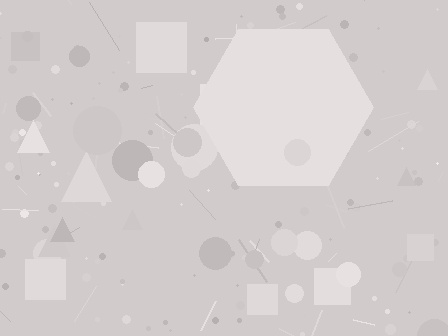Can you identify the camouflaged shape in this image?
The camouflaged shape is a hexagon.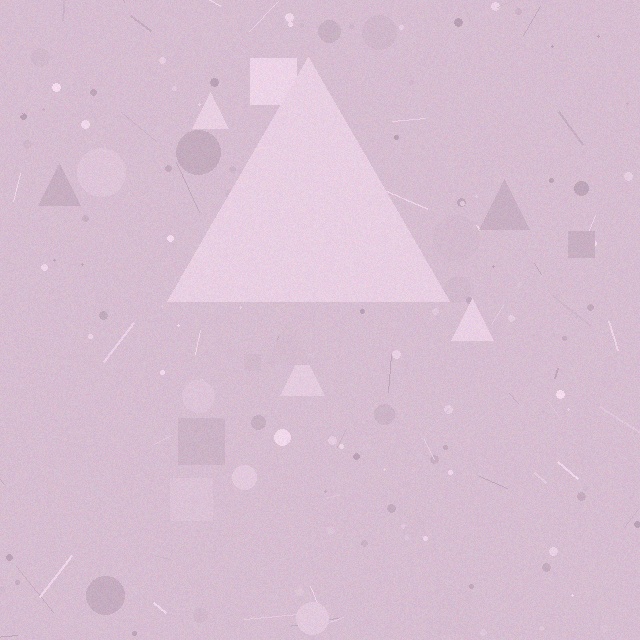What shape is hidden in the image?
A triangle is hidden in the image.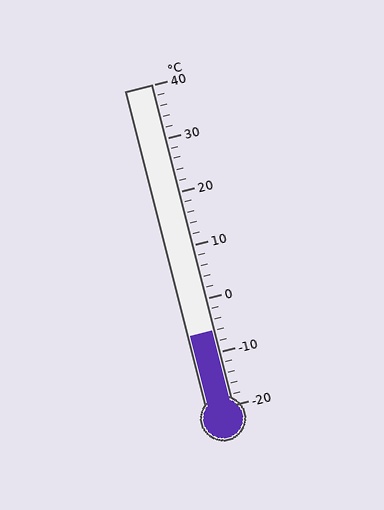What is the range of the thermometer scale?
The thermometer scale ranges from -20°C to 40°C.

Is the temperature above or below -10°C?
The temperature is above -10°C.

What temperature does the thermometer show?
The thermometer shows approximately -6°C.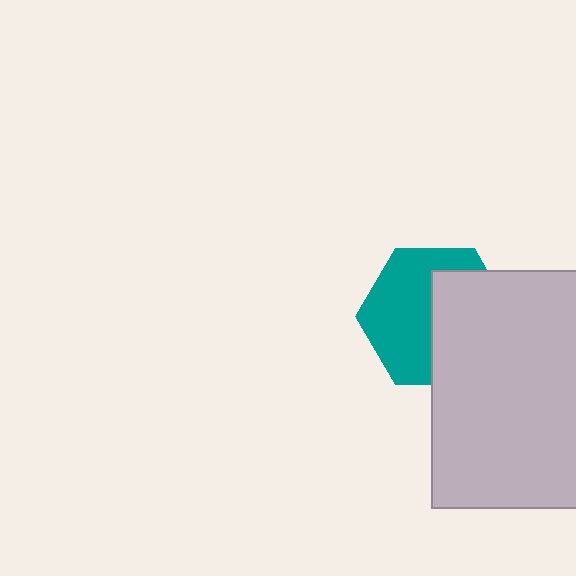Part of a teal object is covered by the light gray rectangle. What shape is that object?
It is a hexagon.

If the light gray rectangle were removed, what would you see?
You would see the complete teal hexagon.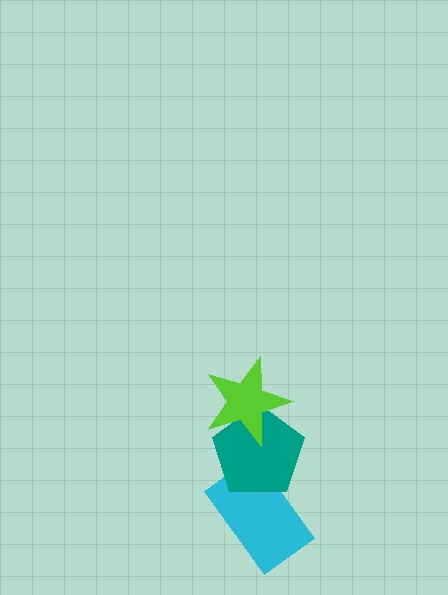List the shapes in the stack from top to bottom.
From top to bottom: the lime star, the teal pentagon, the cyan rectangle.